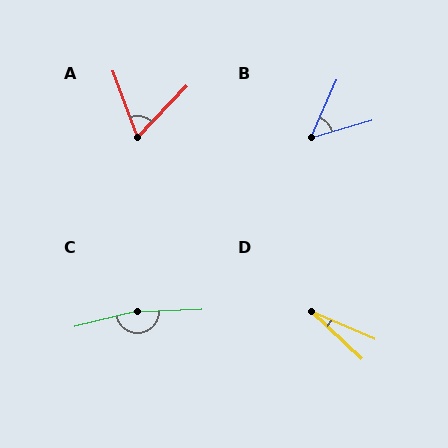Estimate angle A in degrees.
Approximately 64 degrees.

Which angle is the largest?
C, at approximately 168 degrees.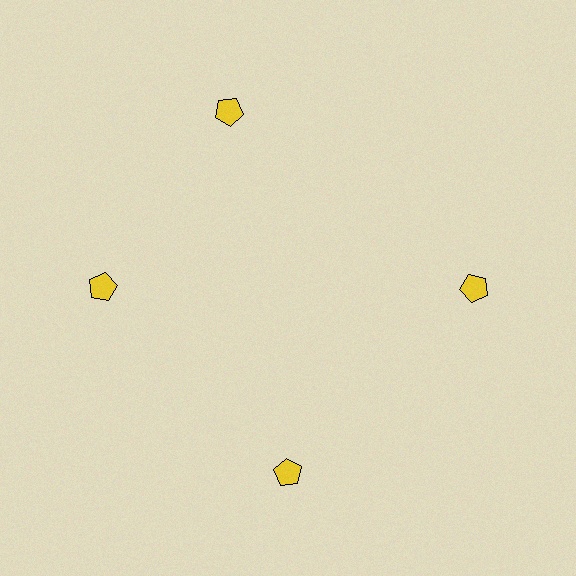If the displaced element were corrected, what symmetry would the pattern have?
It would have 4-fold rotational symmetry — the pattern would map onto itself every 90 degrees.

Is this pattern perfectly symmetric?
No. The 4 yellow pentagons are arranged in a ring, but one element near the 12 o'clock position is rotated out of alignment along the ring, breaking the 4-fold rotational symmetry.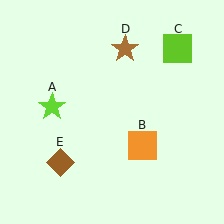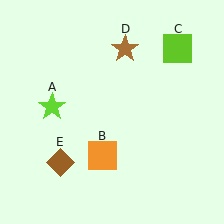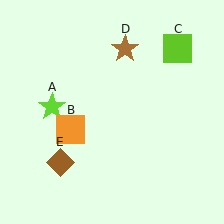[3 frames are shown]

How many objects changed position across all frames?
1 object changed position: orange square (object B).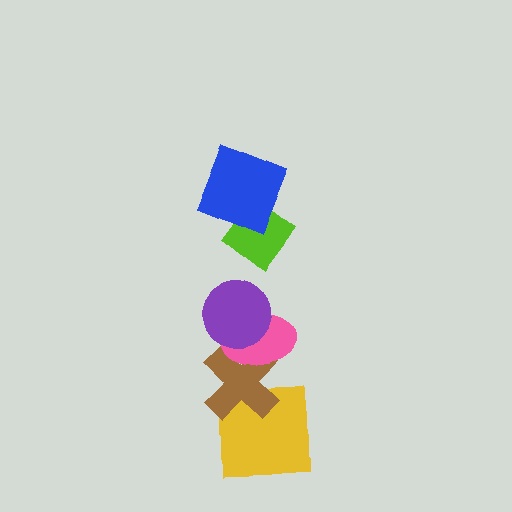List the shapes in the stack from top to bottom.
From top to bottom: the blue square, the lime diamond, the purple circle, the pink ellipse, the brown cross, the yellow square.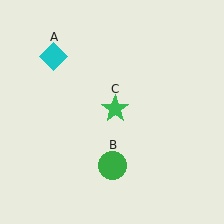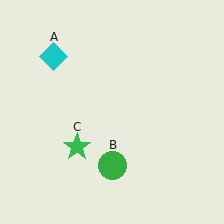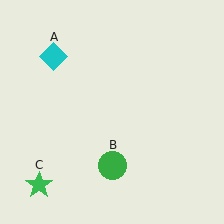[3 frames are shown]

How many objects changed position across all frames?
1 object changed position: green star (object C).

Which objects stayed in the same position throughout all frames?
Cyan diamond (object A) and green circle (object B) remained stationary.